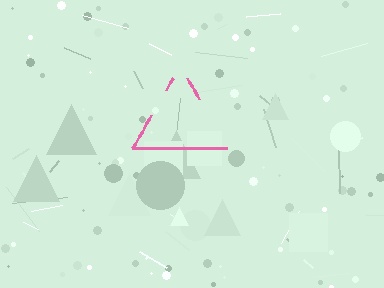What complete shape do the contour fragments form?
The contour fragments form a triangle.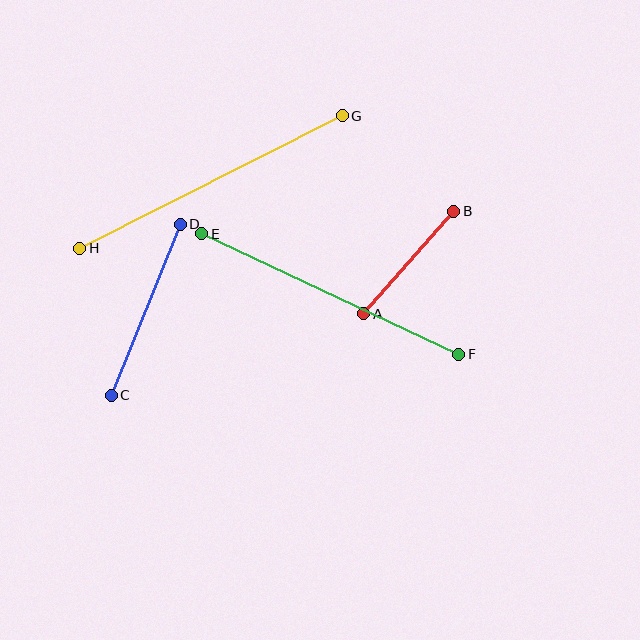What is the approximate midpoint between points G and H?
The midpoint is at approximately (211, 182) pixels.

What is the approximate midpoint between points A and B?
The midpoint is at approximately (409, 263) pixels.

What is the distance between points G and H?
The distance is approximately 294 pixels.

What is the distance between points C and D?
The distance is approximately 185 pixels.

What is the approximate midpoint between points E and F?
The midpoint is at approximately (330, 294) pixels.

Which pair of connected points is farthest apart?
Points G and H are farthest apart.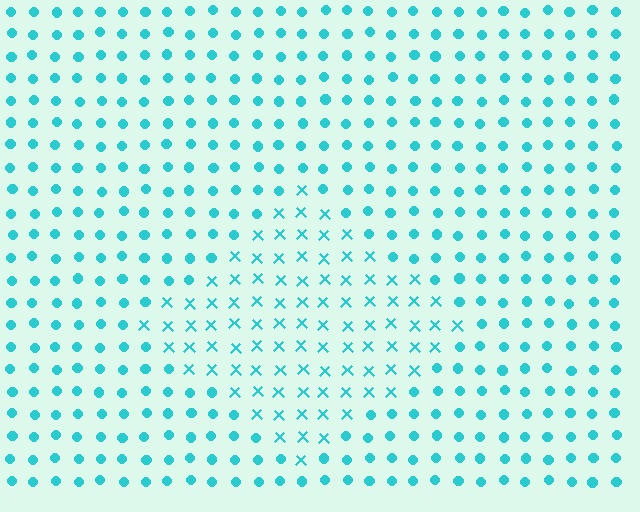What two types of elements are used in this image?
The image uses X marks inside the diamond region and circles outside it.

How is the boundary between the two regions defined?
The boundary is defined by a change in element shape: X marks inside vs. circles outside. All elements share the same color and spacing.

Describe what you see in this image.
The image is filled with small cyan elements arranged in a uniform grid. A diamond-shaped region contains X marks, while the surrounding area contains circles. The boundary is defined purely by the change in element shape.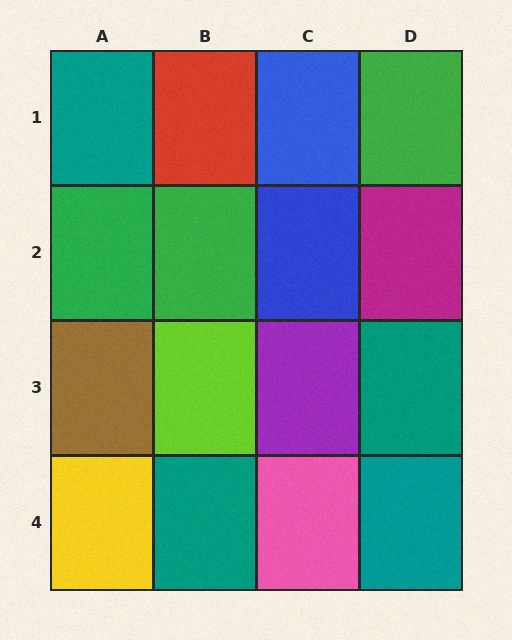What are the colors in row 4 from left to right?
Yellow, teal, pink, teal.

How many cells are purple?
1 cell is purple.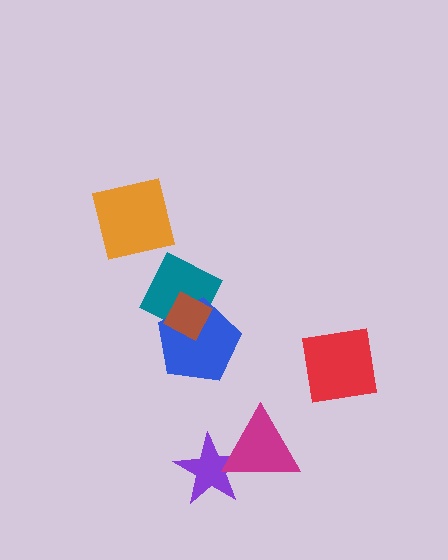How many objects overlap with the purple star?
1 object overlaps with the purple star.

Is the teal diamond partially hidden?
Yes, it is partially covered by another shape.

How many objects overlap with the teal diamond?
2 objects overlap with the teal diamond.